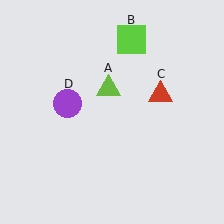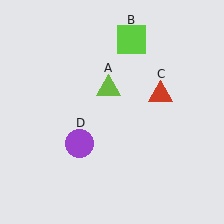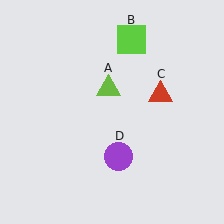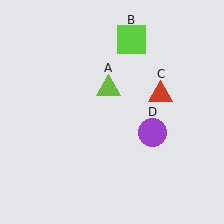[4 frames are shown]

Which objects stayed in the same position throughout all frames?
Lime triangle (object A) and lime square (object B) and red triangle (object C) remained stationary.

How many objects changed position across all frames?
1 object changed position: purple circle (object D).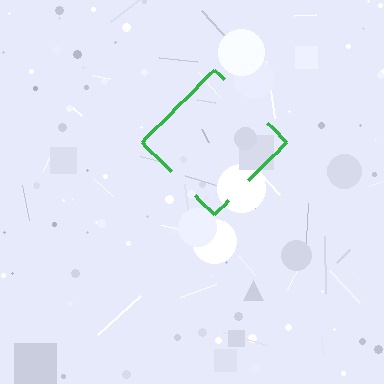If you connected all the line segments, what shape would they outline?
They would outline a diamond.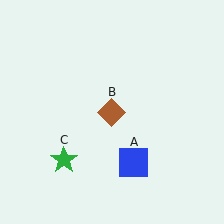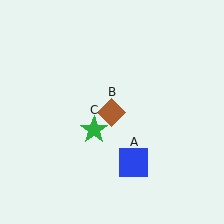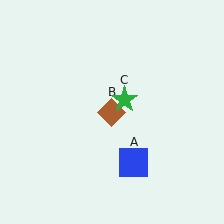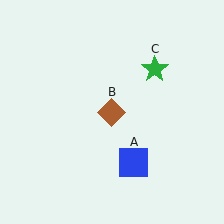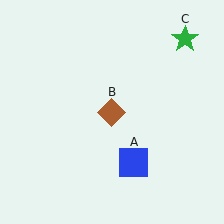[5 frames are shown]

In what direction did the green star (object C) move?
The green star (object C) moved up and to the right.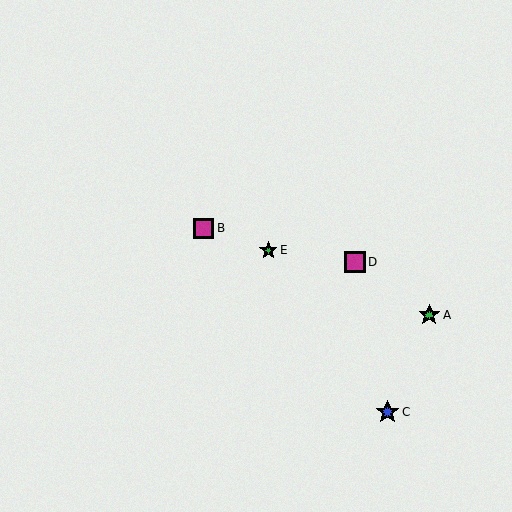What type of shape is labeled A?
Shape A is a green star.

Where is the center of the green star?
The center of the green star is at (429, 315).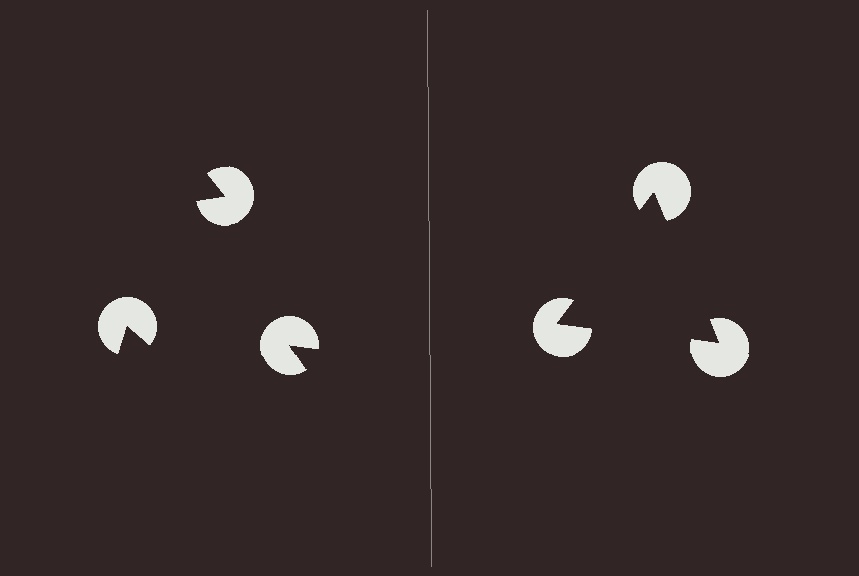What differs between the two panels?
The pac-man discs are positioned identically on both sides; only the wedge orientations differ. On the right they align to a triangle; on the left they are misaligned.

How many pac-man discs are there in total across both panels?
6 — 3 on each side.